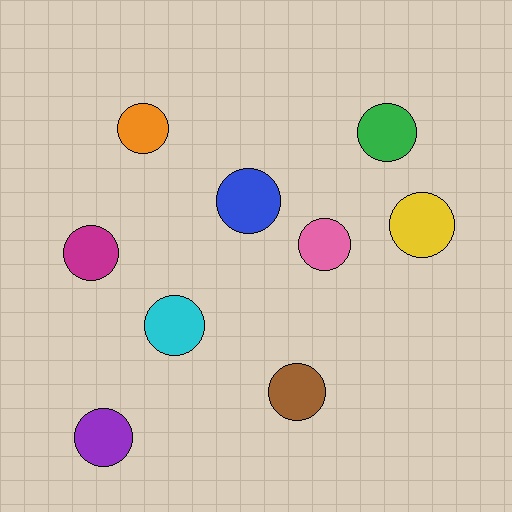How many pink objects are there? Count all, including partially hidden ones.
There is 1 pink object.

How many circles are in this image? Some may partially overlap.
There are 9 circles.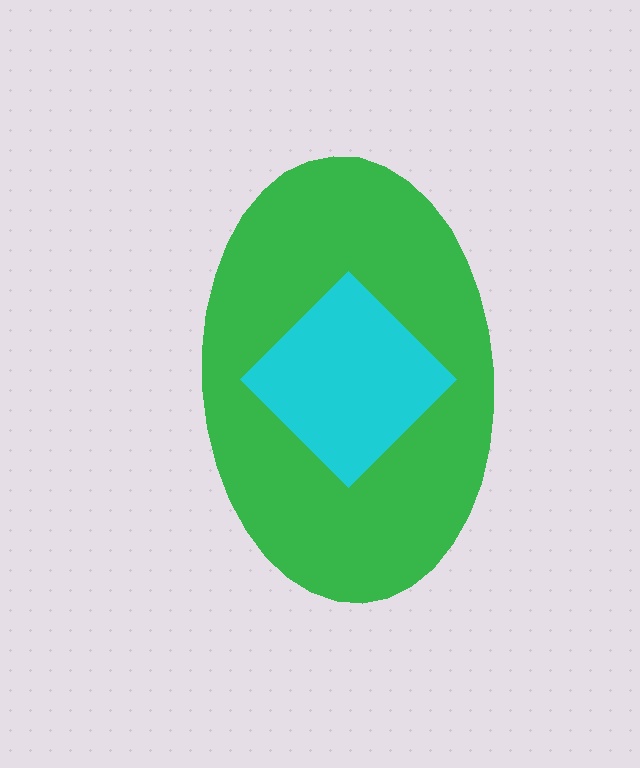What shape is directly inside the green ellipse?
The cyan diamond.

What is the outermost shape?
The green ellipse.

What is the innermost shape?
The cyan diamond.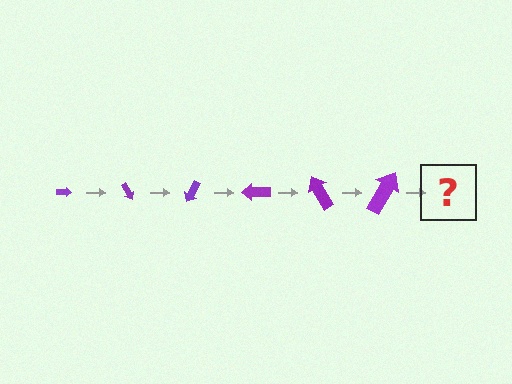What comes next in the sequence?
The next element should be an arrow, larger than the previous one and rotated 360 degrees from the start.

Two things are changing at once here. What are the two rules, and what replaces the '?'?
The two rules are that the arrow grows larger each step and it rotates 60 degrees each step. The '?' should be an arrow, larger than the previous one and rotated 360 degrees from the start.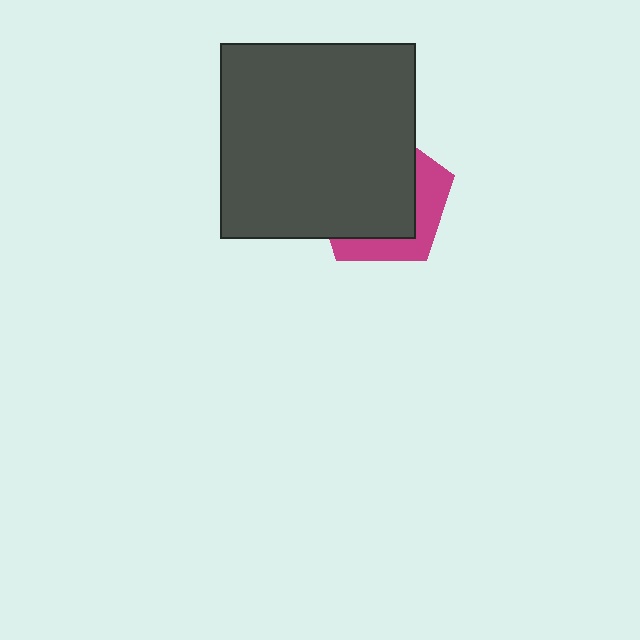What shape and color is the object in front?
The object in front is a dark gray square.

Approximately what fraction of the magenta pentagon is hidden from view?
Roughly 68% of the magenta pentagon is hidden behind the dark gray square.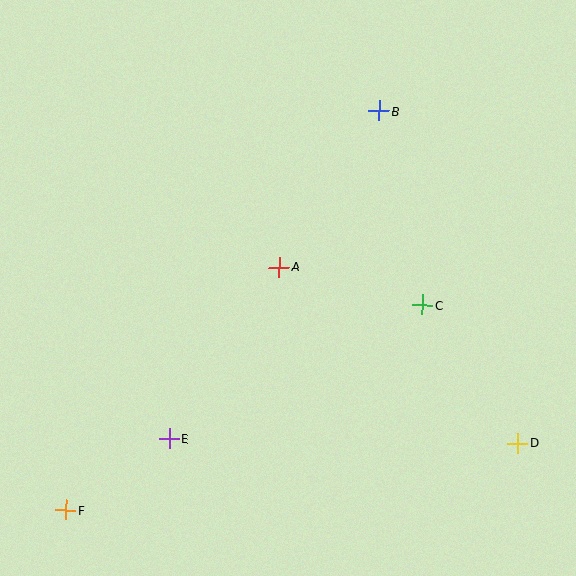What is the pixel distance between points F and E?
The distance between F and E is 126 pixels.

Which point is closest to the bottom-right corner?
Point D is closest to the bottom-right corner.